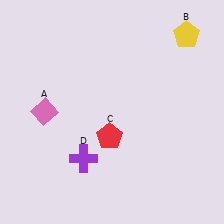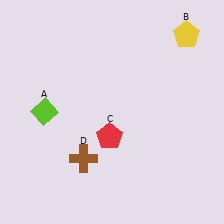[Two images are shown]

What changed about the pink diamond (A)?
In Image 1, A is pink. In Image 2, it changed to lime.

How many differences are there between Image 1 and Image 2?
There are 2 differences between the two images.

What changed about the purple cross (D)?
In Image 1, D is purple. In Image 2, it changed to brown.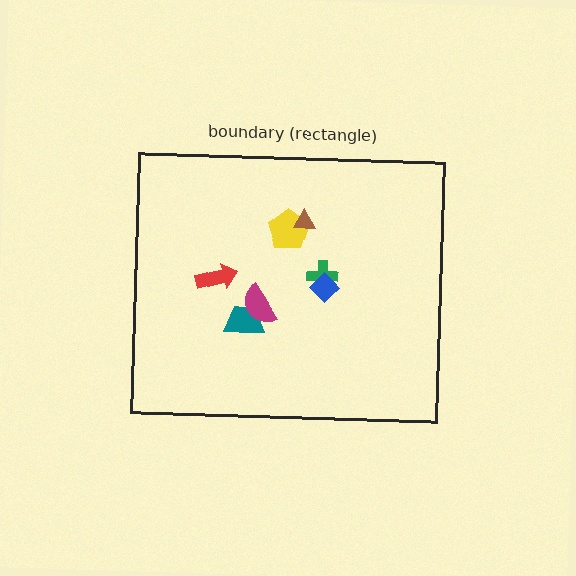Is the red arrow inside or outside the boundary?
Inside.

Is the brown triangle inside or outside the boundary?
Inside.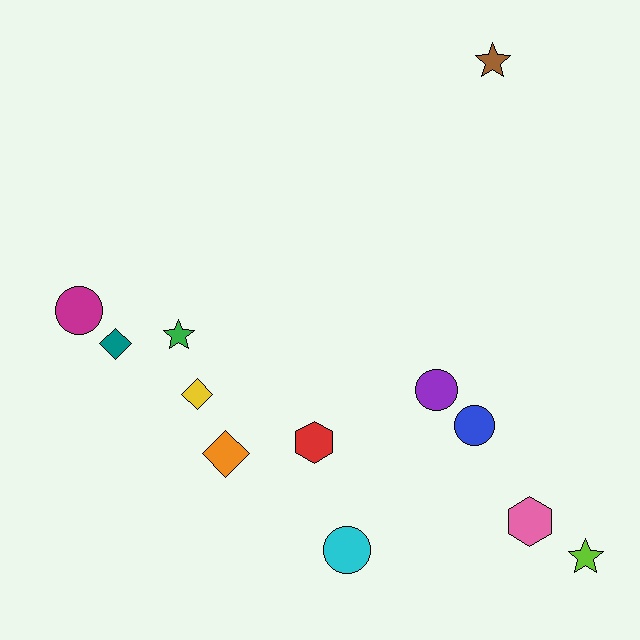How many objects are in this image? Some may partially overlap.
There are 12 objects.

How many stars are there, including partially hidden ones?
There are 3 stars.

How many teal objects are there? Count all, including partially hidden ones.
There is 1 teal object.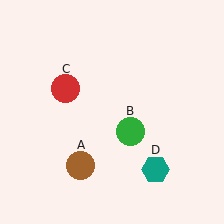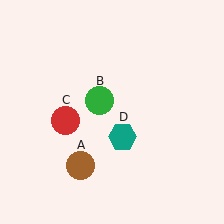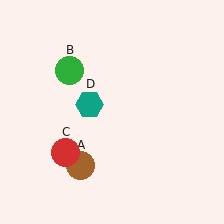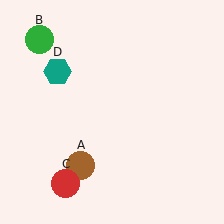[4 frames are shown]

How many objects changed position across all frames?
3 objects changed position: green circle (object B), red circle (object C), teal hexagon (object D).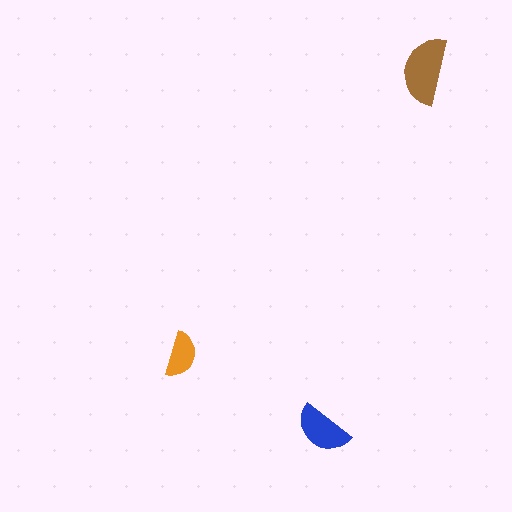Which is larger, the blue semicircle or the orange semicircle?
The blue one.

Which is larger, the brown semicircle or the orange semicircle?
The brown one.